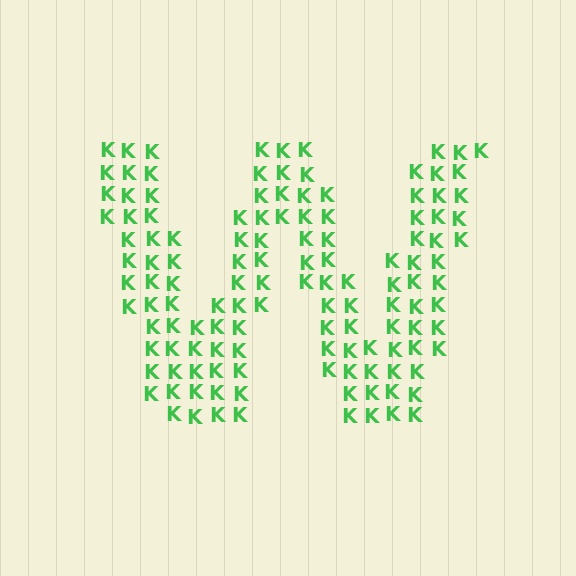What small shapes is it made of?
It is made of small letter K's.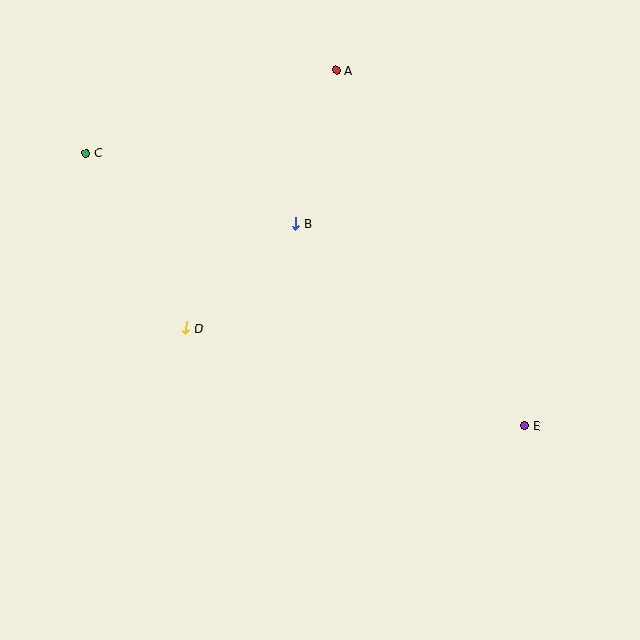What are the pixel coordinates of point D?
Point D is at (186, 328).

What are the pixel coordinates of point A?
Point A is at (336, 70).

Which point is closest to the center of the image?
Point B at (296, 223) is closest to the center.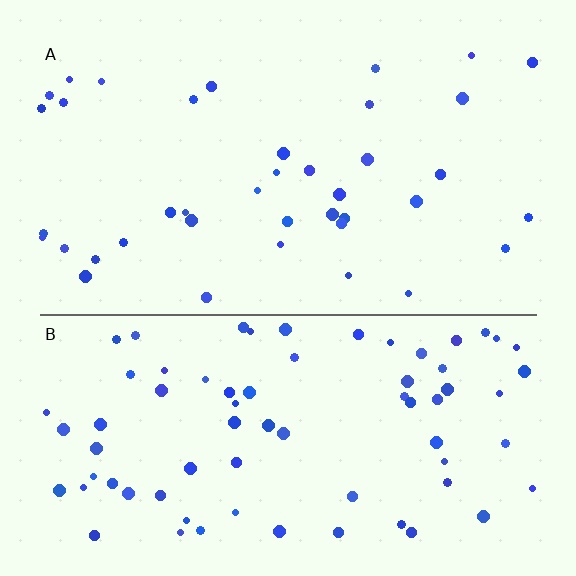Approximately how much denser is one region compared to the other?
Approximately 1.9× — region B over region A.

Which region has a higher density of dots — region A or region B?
B (the bottom).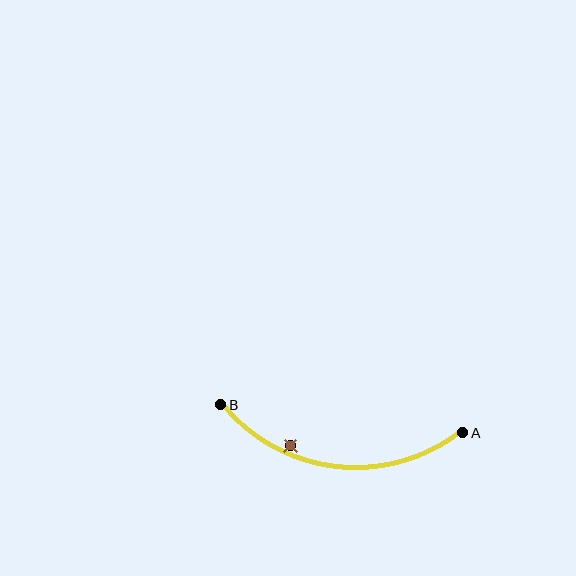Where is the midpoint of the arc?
The arc midpoint is the point on the curve farthest from the straight line joining A and B. It sits below that line.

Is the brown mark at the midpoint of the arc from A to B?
No — the brown mark does not lie on the arc at all. It sits slightly inside the curve.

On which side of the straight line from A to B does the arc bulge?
The arc bulges below the straight line connecting A and B.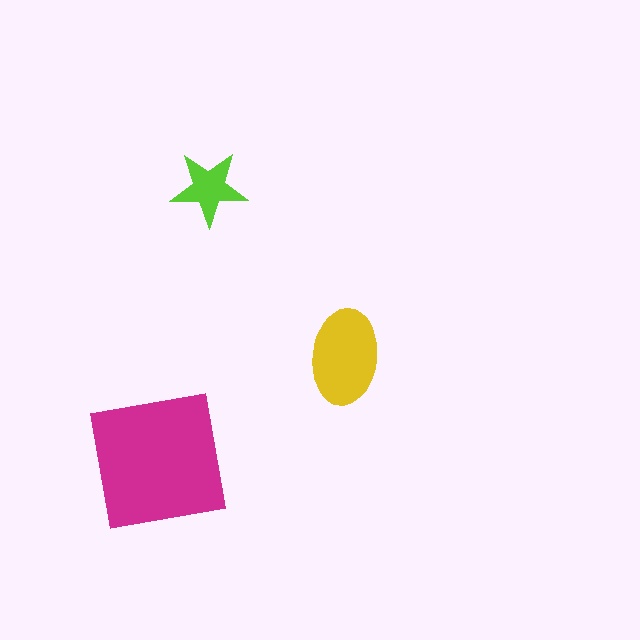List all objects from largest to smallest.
The magenta square, the yellow ellipse, the lime star.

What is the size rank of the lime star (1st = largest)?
3rd.